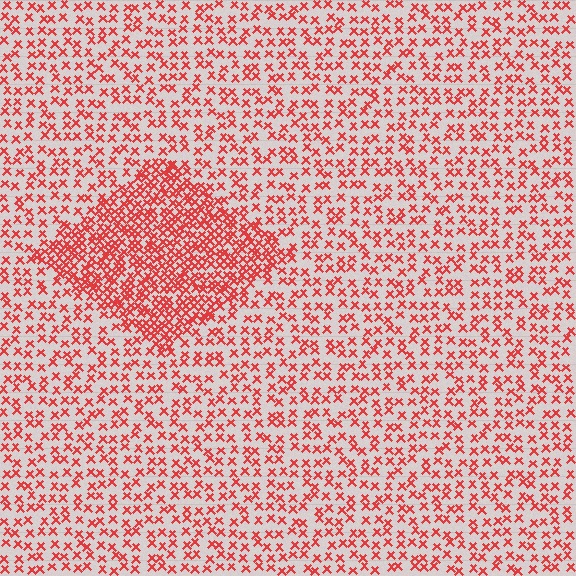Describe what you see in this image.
The image contains small red elements arranged at two different densities. A diamond-shaped region is visible where the elements are more densely packed than the surrounding area.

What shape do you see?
I see a diamond.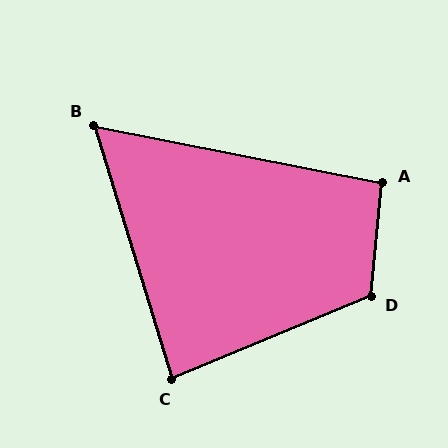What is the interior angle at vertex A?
Approximately 95 degrees (obtuse).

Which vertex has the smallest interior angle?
B, at approximately 62 degrees.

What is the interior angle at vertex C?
Approximately 85 degrees (acute).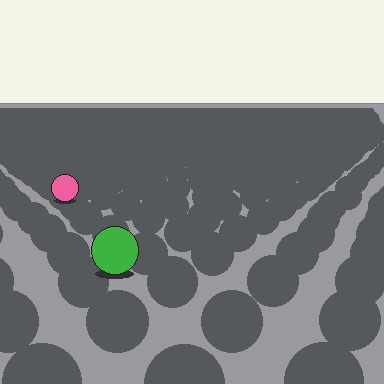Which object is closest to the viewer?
The green circle is closest. The texture marks near it are larger and more spread out.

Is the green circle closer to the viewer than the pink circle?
Yes. The green circle is closer — you can tell from the texture gradient: the ground texture is coarser near it.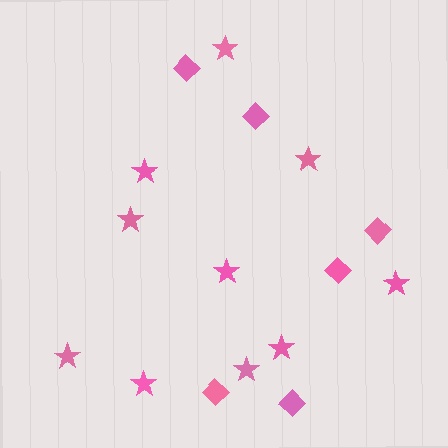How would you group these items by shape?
There are 2 groups: one group of stars (10) and one group of diamonds (6).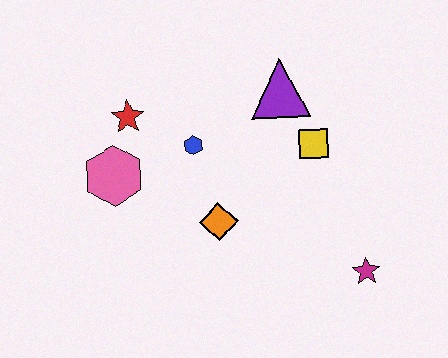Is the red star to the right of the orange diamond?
No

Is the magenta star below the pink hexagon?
Yes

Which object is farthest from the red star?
The magenta star is farthest from the red star.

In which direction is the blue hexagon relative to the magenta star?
The blue hexagon is to the left of the magenta star.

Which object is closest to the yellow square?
The purple triangle is closest to the yellow square.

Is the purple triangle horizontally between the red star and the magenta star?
Yes